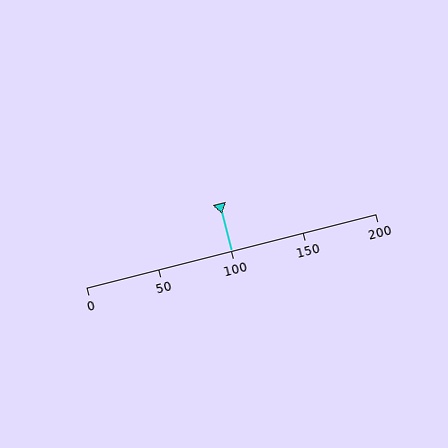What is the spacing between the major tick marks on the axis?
The major ticks are spaced 50 apart.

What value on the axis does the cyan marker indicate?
The marker indicates approximately 100.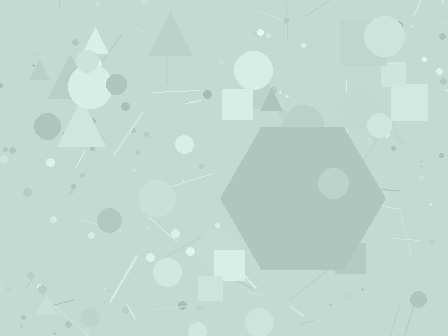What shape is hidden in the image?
A hexagon is hidden in the image.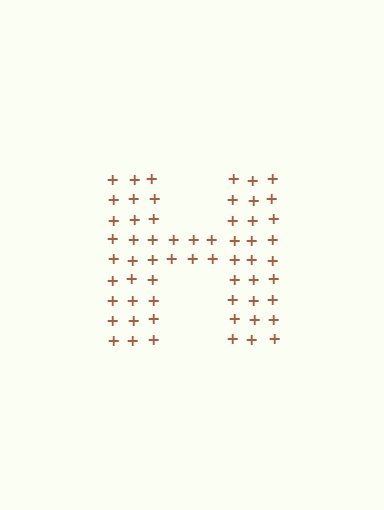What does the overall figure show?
The overall figure shows the letter H.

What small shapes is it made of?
It is made of small plus signs.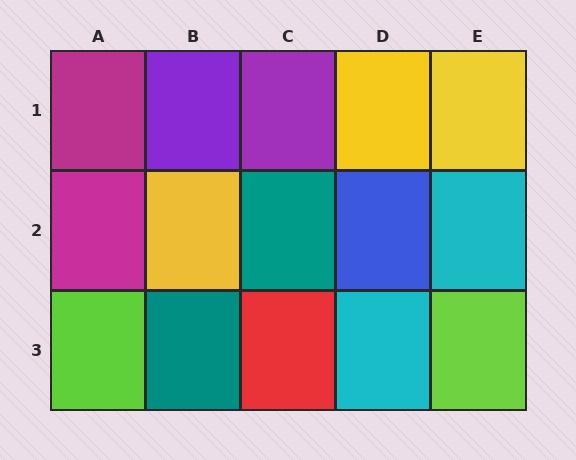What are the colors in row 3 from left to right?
Lime, teal, red, cyan, lime.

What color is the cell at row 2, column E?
Cyan.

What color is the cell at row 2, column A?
Magenta.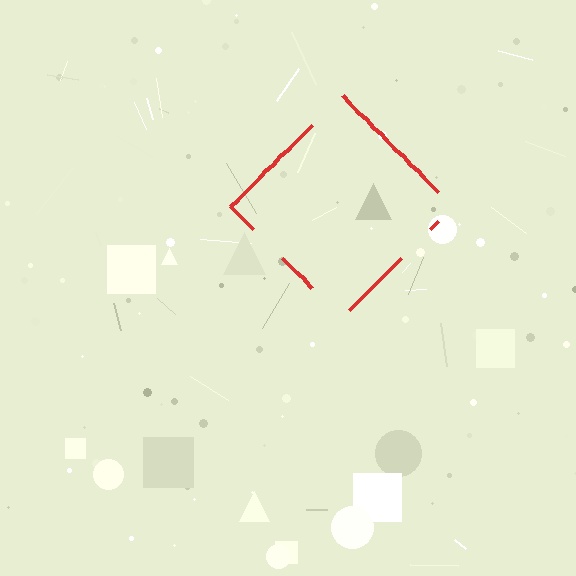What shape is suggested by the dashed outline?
The dashed outline suggests a diamond.